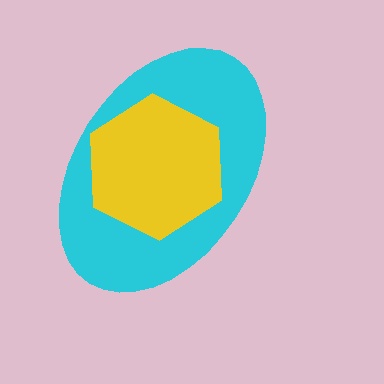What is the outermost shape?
The cyan ellipse.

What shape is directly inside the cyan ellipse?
The yellow hexagon.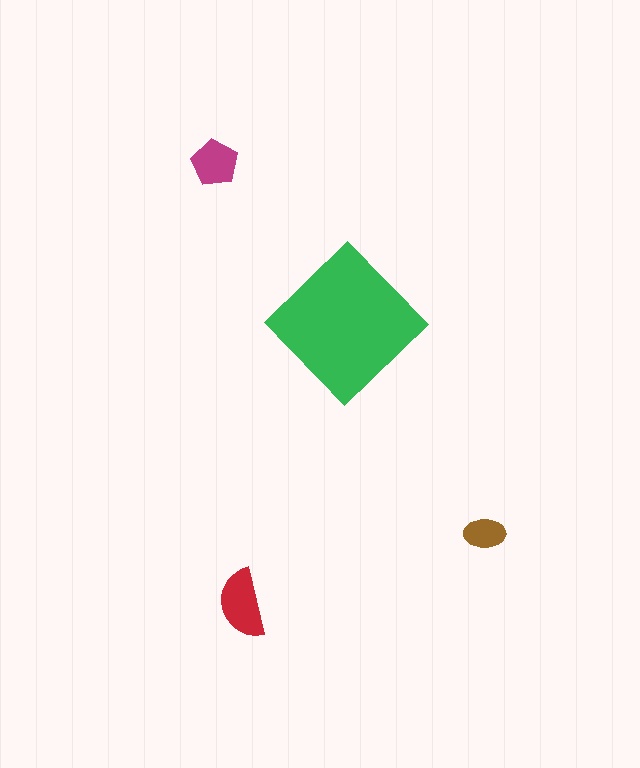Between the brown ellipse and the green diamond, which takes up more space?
The green diamond.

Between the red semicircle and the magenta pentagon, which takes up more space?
The red semicircle.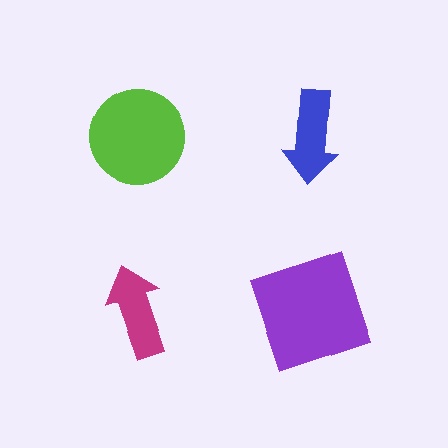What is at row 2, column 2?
A purple square.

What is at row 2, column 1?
A magenta arrow.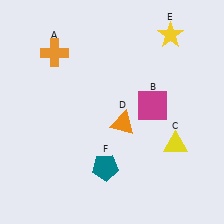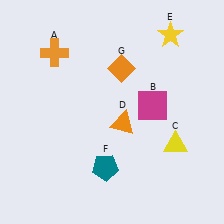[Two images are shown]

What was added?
An orange diamond (G) was added in Image 2.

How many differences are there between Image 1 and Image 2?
There is 1 difference between the two images.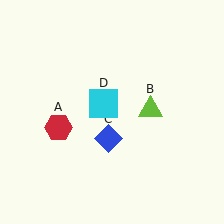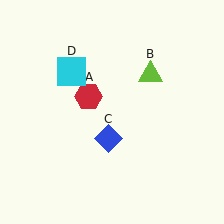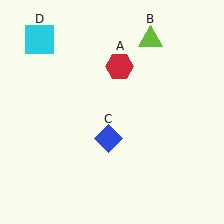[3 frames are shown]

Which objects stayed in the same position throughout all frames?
Blue diamond (object C) remained stationary.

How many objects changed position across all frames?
3 objects changed position: red hexagon (object A), lime triangle (object B), cyan square (object D).